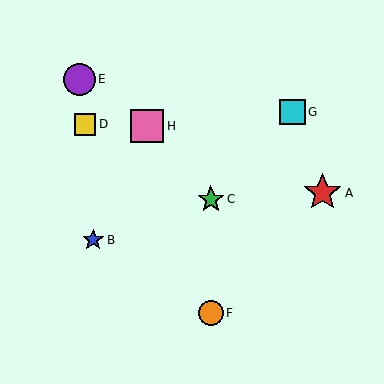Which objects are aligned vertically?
Objects C, F are aligned vertically.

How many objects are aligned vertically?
2 objects (C, F) are aligned vertically.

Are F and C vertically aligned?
Yes, both are at x≈211.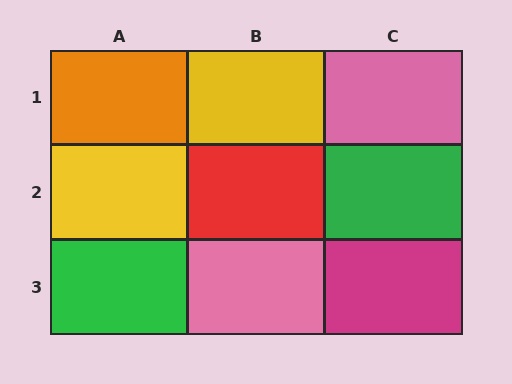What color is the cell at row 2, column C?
Green.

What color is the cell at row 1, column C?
Pink.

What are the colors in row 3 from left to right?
Green, pink, magenta.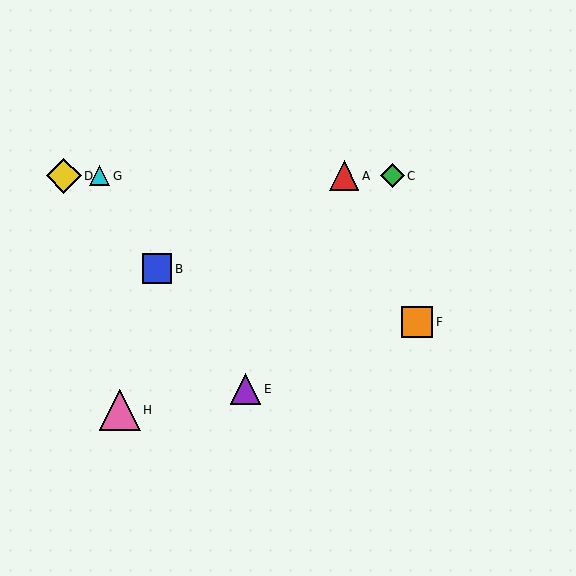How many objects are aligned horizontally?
4 objects (A, C, D, G) are aligned horizontally.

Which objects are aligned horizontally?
Objects A, C, D, G are aligned horizontally.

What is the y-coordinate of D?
Object D is at y≈176.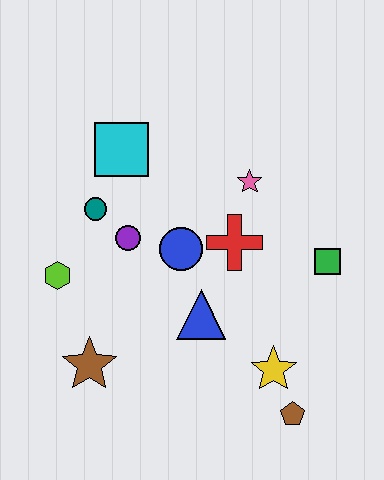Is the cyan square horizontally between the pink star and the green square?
No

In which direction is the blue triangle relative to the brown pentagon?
The blue triangle is above the brown pentagon.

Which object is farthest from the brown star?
The green square is farthest from the brown star.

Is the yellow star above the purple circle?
No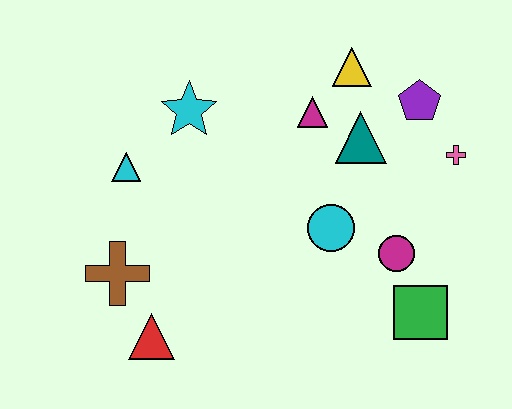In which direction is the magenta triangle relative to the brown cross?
The magenta triangle is to the right of the brown cross.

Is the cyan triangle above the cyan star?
No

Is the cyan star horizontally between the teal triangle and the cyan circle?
No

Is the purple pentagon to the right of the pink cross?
No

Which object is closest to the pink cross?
The purple pentagon is closest to the pink cross.